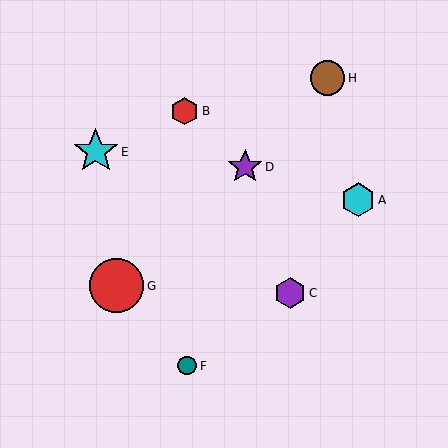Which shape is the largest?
The red circle (labeled G) is the largest.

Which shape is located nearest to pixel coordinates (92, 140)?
The cyan star (labeled E) at (96, 152) is nearest to that location.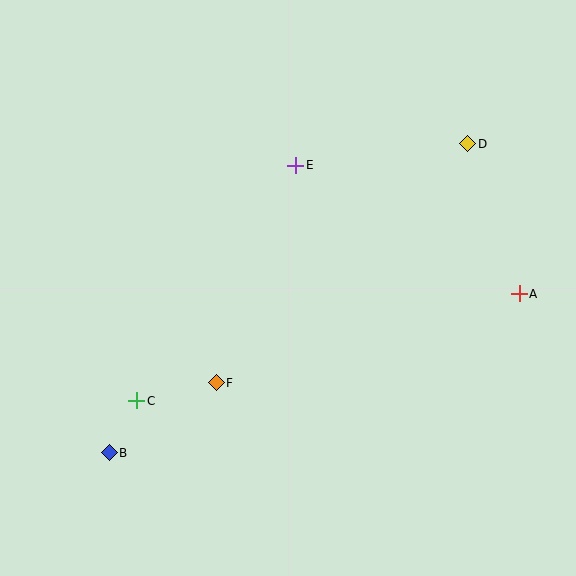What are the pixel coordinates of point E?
Point E is at (296, 165).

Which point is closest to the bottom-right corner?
Point A is closest to the bottom-right corner.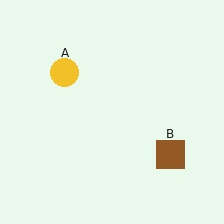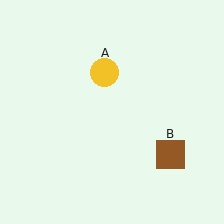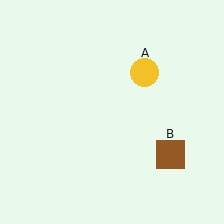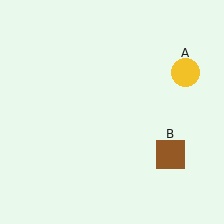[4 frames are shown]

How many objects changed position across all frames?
1 object changed position: yellow circle (object A).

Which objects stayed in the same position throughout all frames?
Brown square (object B) remained stationary.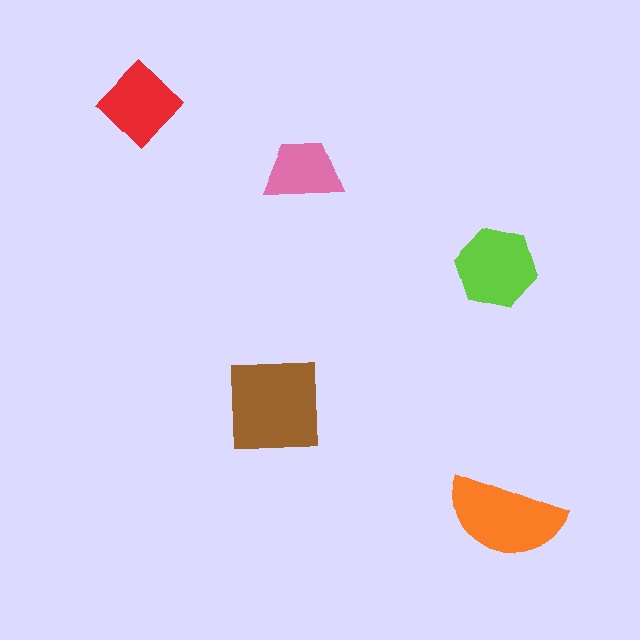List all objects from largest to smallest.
The brown square, the orange semicircle, the lime hexagon, the red diamond, the pink trapezoid.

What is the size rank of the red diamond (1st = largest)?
4th.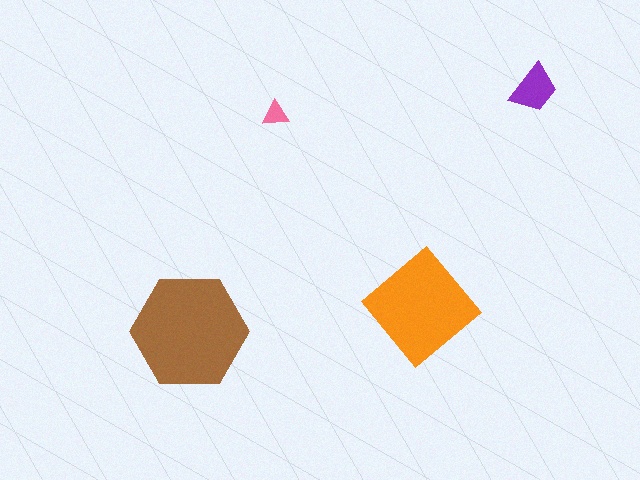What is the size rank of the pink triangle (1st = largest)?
4th.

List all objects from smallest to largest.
The pink triangle, the purple trapezoid, the orange diamond, the brown hexagon.